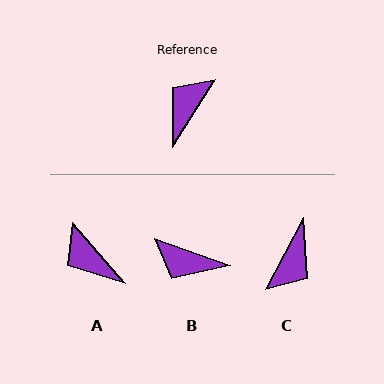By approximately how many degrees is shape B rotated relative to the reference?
Approximately 103 degrees counter-clockwise.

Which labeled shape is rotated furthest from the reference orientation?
C, about 176 degrees away.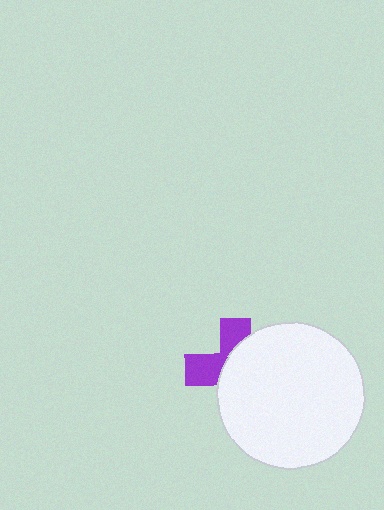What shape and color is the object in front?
The object in front is a white circle.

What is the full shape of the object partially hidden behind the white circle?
The partially hidden object is a purple cross.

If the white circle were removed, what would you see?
You would see the complete purple cross.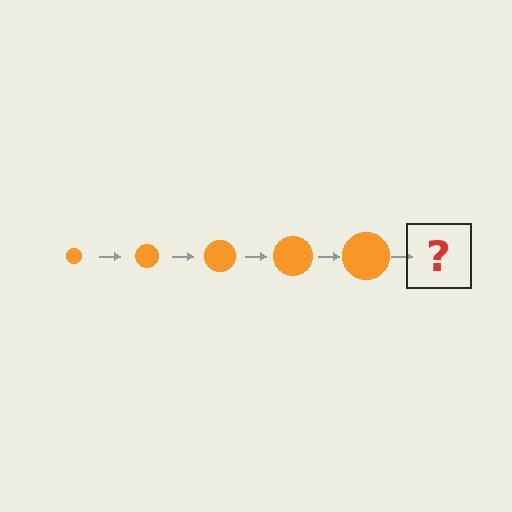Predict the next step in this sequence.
The next step is an orange circle, larger than the previous one.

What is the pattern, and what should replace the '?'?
The pattern is that the circle gets progressively larger each step. The '?' should be an orange circle, larger than the previous one.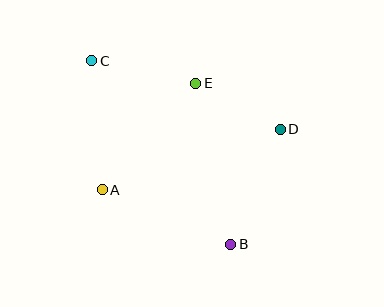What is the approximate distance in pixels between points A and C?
The distance between A and C is approximately 129 pixels.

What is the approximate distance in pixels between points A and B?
The distance between A and B is approximately 140 pixels.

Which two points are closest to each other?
Points D and E are closest to each other.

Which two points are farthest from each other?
Points B and C are farthest from each other.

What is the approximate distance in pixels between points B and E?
The distance between B and E is approximately 165 pixels.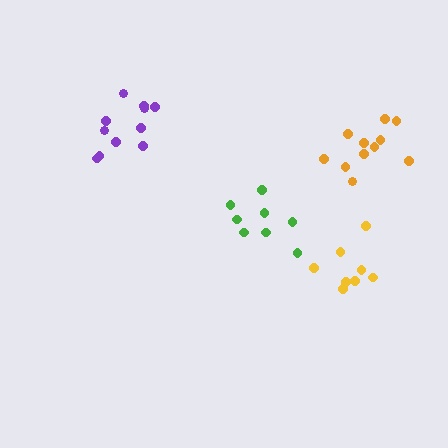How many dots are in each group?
Group 1: 8 dots, Group 2: 8 dots, Group 3: 11 dots, Group 4: 11 dots (38 total).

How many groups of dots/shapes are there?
There are 4 groups.